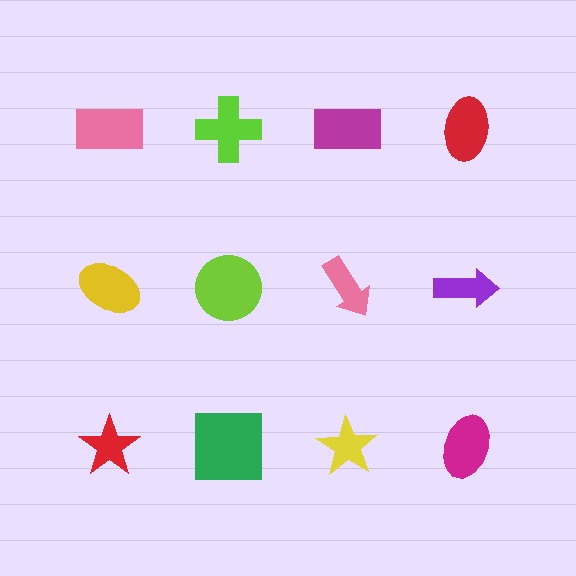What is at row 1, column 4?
A red ellipse.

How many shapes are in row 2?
4 shapes.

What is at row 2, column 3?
A pink arrow.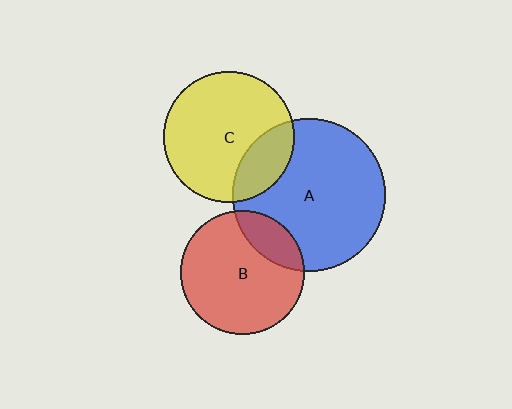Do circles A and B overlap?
Yes.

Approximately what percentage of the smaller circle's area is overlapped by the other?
Approximately 20%.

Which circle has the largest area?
Circle A (blue).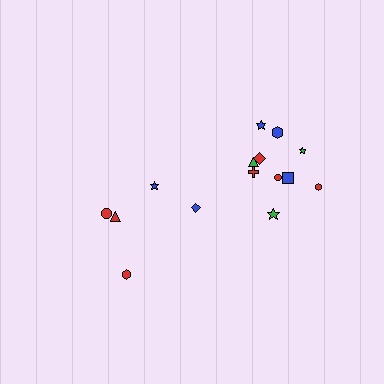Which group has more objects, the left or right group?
The right group.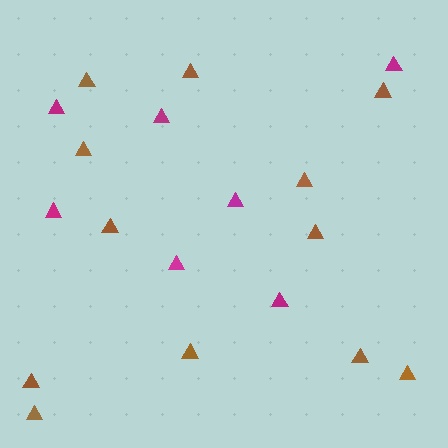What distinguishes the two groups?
There are 2 groups: one group of brown triangles (12) and one group of magenta triangles (7).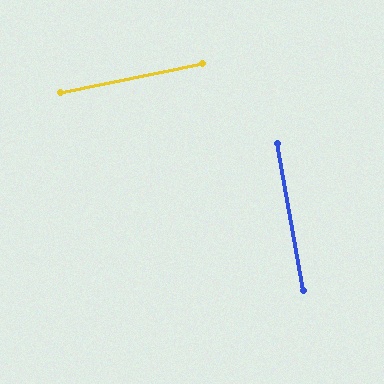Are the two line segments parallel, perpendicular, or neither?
Perpendicular — they meet at approximately 89°.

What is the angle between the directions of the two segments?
Approximately 89 degrees.